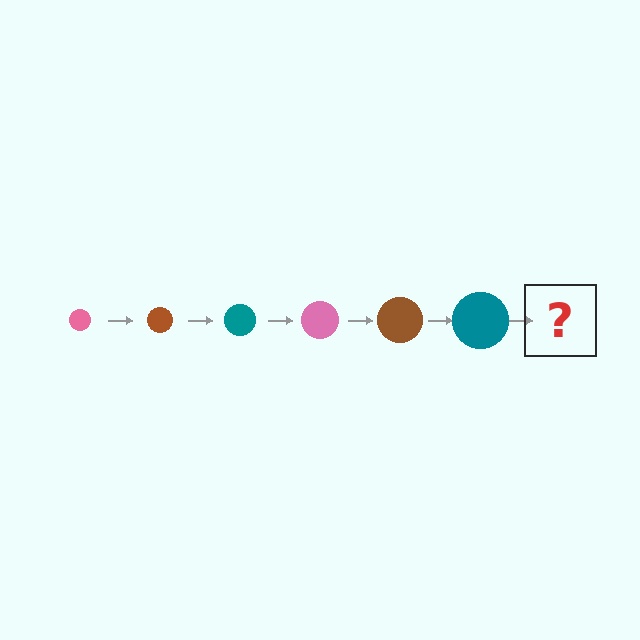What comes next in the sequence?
The next element should be a pink circle, larger than the previous one.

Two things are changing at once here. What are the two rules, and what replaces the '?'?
The two rules are that the circle grows larger each step and the color cycles through pink, brown, and teal. The '?' should be a pink circle, larger than the previous one.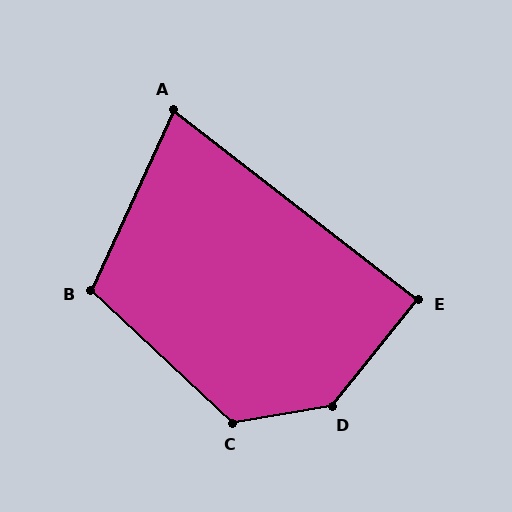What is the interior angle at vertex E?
Approximately 89 degrees (approximately right).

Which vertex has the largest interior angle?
D, at approximately 139 degrees.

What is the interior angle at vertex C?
Approximately 127 degrees (obtuse).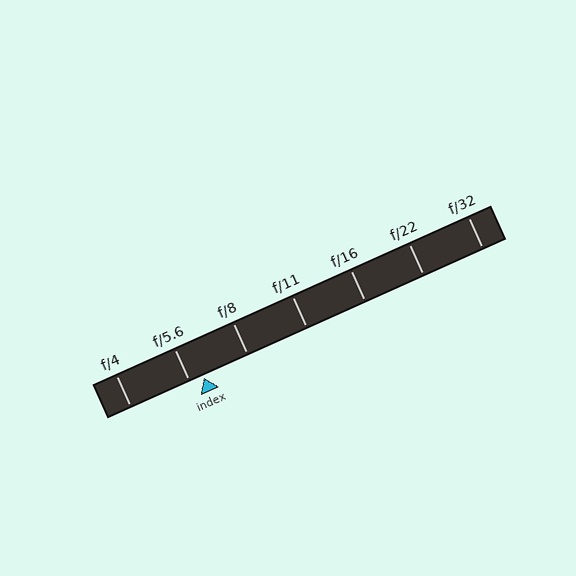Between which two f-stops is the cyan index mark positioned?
The index mark is between f/5.6 and f/8.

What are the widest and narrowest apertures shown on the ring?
The widest aperture shown is f/4 and the narrowest is f/32.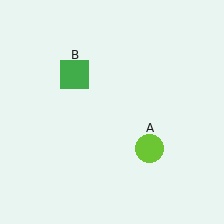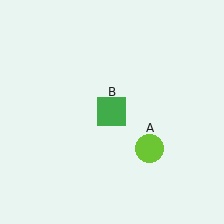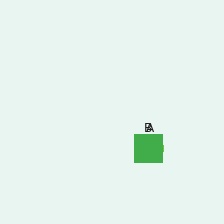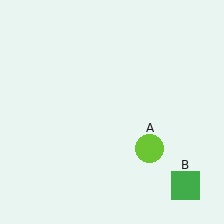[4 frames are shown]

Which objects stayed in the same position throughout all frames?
Lime circle (object A) remained stationary.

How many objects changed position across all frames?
1 object changed position: green square (object B).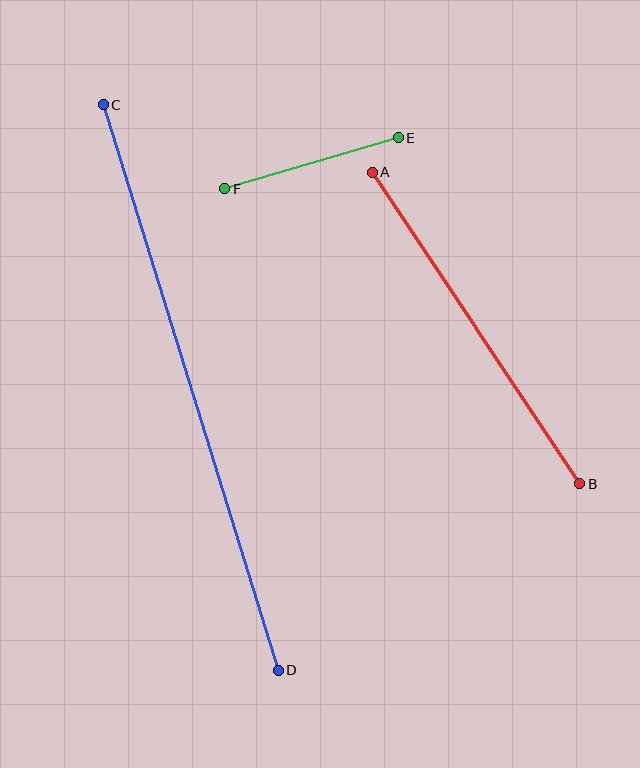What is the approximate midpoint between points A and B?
The midpoint is at approximately (476, 328) pixels.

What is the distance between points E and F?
The distance is approximately 181 pixels.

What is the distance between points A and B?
The distance is approximately 374 pixels.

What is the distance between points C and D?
The distance is approximately 592 pixels.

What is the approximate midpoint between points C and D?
The midpoint is at approximately (191, 387) pixels.